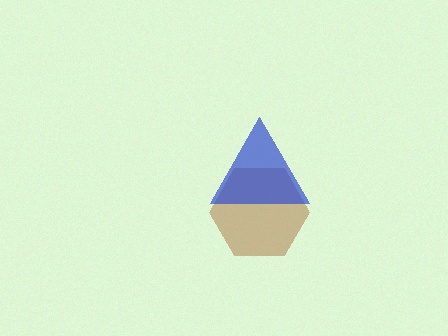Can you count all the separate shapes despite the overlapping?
Yes, there are 2 separate shapes.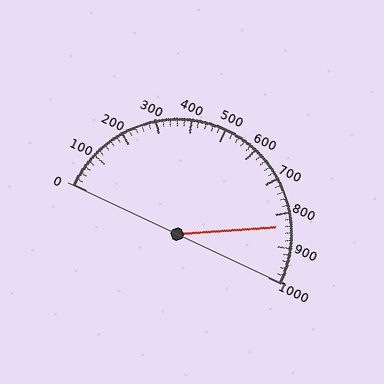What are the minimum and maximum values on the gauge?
The gauge ranges from 0 to 1000.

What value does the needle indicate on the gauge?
The needle indicates approximately 840.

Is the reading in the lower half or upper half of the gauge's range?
The reading is in the upper half of the range (0 to 1000).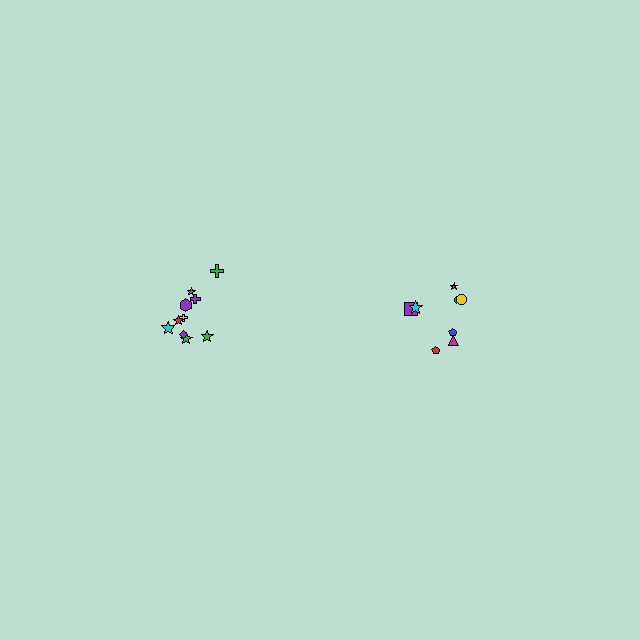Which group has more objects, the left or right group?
The left group.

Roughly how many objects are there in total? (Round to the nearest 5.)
Roughly 20 objects in total.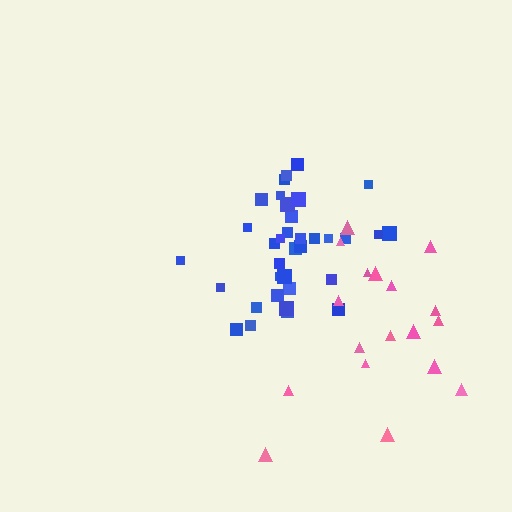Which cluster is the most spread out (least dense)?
Pink.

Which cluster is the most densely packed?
Blue.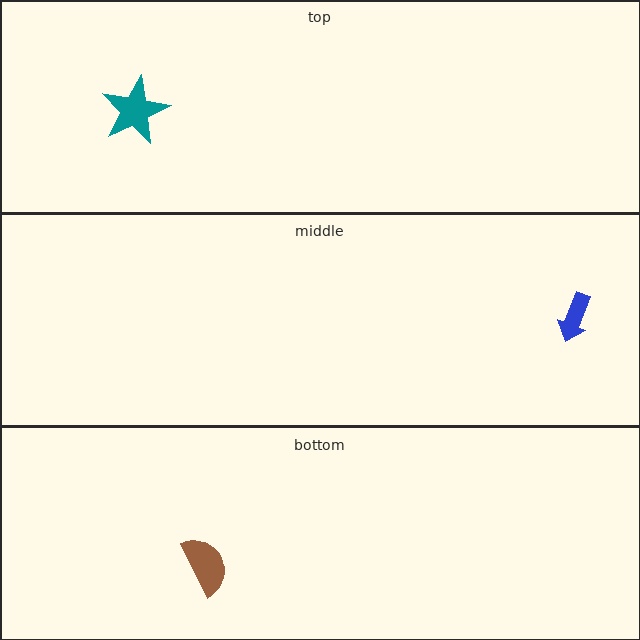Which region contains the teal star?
The top region.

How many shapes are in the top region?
1.